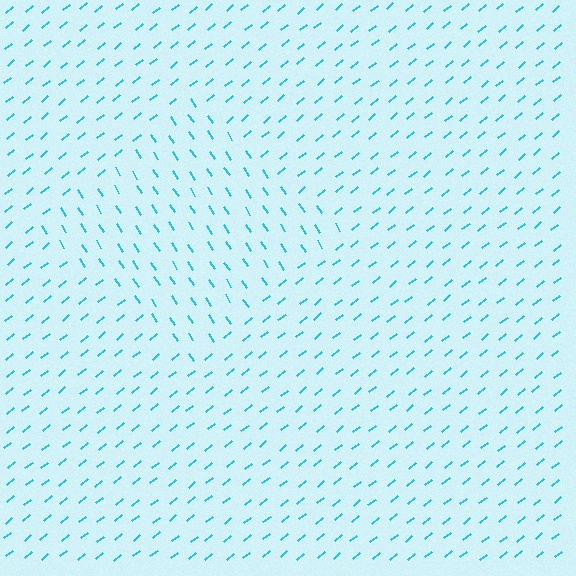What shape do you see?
I see a diamond.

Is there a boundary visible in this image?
Yes, there is a texture boundary formed by a change in line orientation.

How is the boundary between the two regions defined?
The boundary is defined purely by a change in line orientation (approximately 83 degrees difference). All lines are the same color and thickness.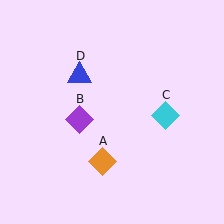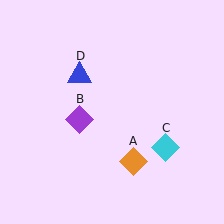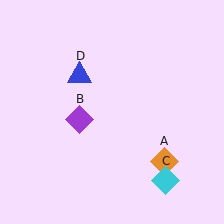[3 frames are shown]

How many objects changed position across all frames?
2 objects changed position: orange diamond (object A), cyan diamond (object C).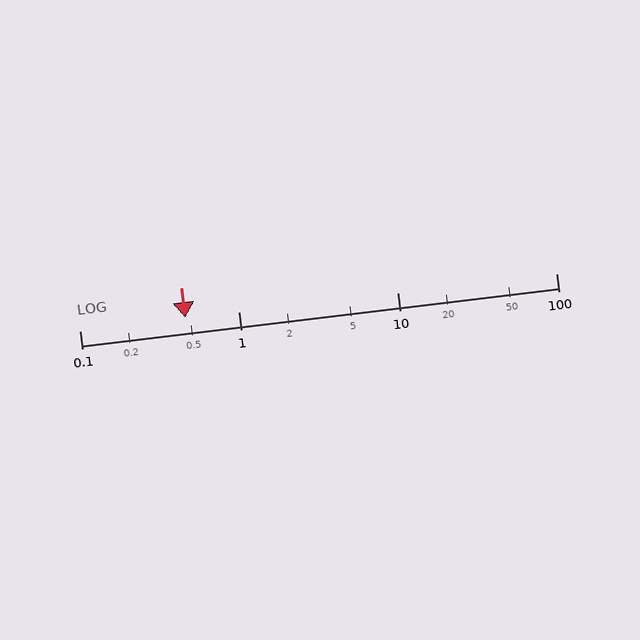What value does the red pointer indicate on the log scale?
The pointer indicates approximately 0.46.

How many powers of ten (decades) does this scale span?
The scale spans 3 decades, from 0.1 to 100.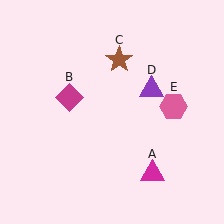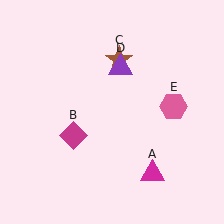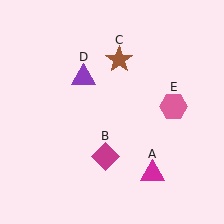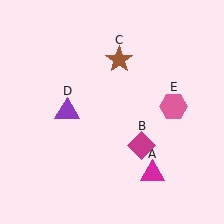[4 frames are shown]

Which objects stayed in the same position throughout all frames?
Magenta triangle (object A) and brown star (object C) and pink hexagon (object E) remained stationary.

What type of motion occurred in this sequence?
The magenta diamond (object B), purple triangle (object D) rotated counterclockwise around the center of the scene.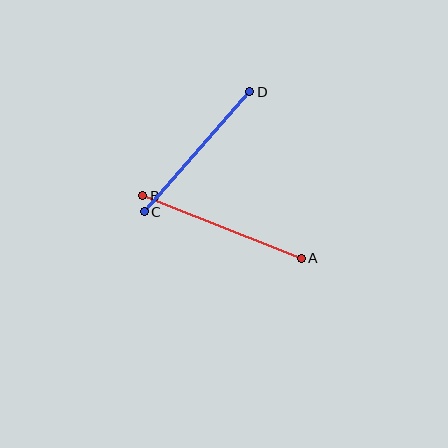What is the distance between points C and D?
The distance is approximately 160 pixels.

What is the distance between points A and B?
The distance is approximately 170 pixels.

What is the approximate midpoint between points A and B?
The midpoint is at approximately (222, 227) pixels.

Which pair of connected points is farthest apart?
Points A and B are farthest apart.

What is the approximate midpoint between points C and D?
The midpoint is at approximately (197, 152) pixels.